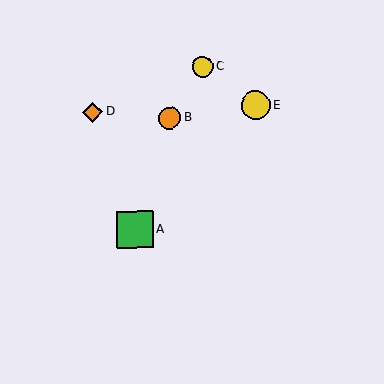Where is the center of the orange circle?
The center of the orange circle is at (169, 118).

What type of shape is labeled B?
Shape B is an orange circle.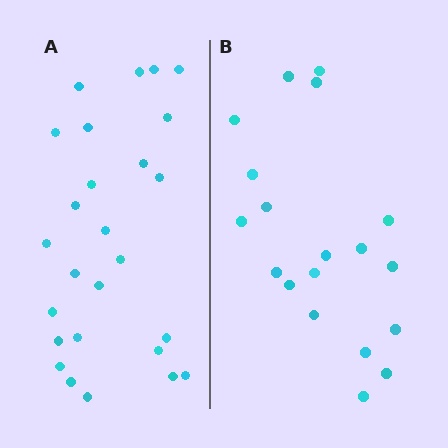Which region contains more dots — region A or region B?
Region A (the left region) has more dots.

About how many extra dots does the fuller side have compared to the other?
Region A has roughly 8 or so more dots than region B.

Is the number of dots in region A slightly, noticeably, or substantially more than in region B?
Region A has noticeably more, but not dramatically so. The ratio is roughly 1.4 to 1.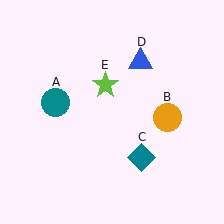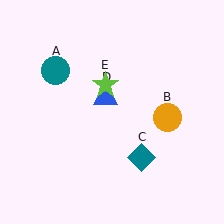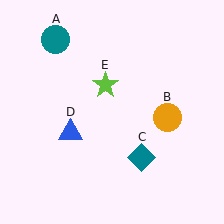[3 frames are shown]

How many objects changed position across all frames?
2 objects changed position: teal circle (object A), blue triangle (object D).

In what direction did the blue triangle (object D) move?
The blue triangle (object D) moved down and to the left.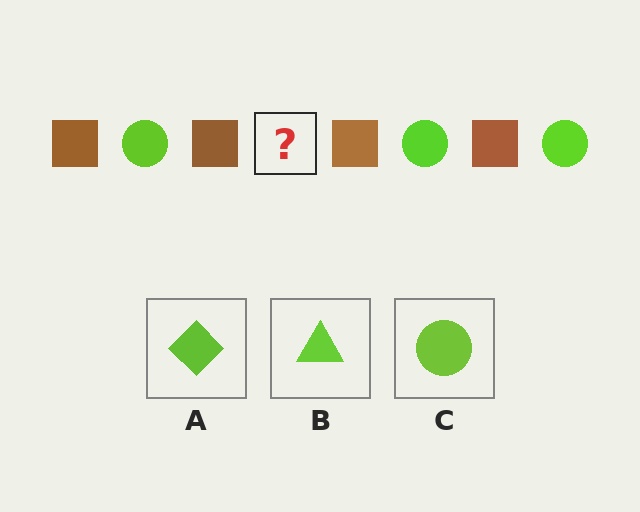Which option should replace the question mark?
Option C.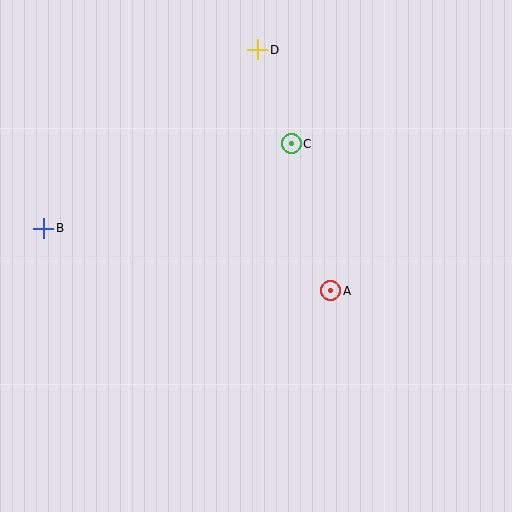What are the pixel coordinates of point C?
Point C is at (291, 144).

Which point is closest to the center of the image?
Point A at (331, 291) is closest to the center.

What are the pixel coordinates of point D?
Point D is at (258, 50).